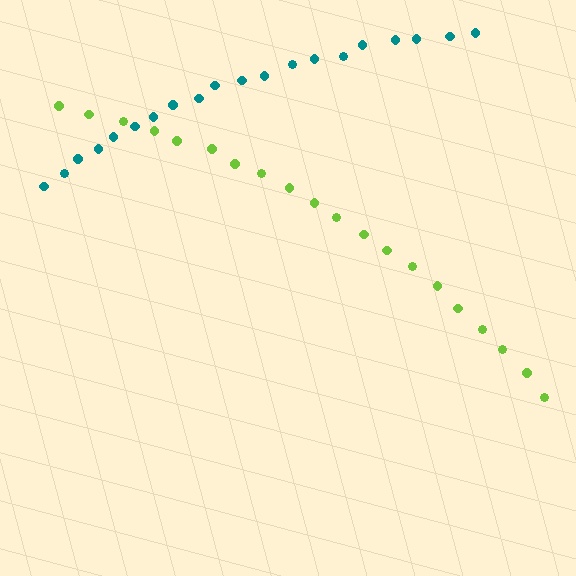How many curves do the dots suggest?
There are 2 distinct paths.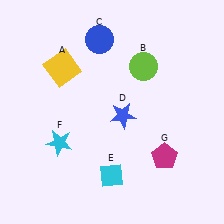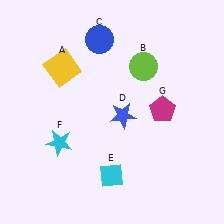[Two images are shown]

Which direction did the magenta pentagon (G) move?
The magenta pentagon (G) moved up.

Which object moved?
The magenta pentagon (G) moved up.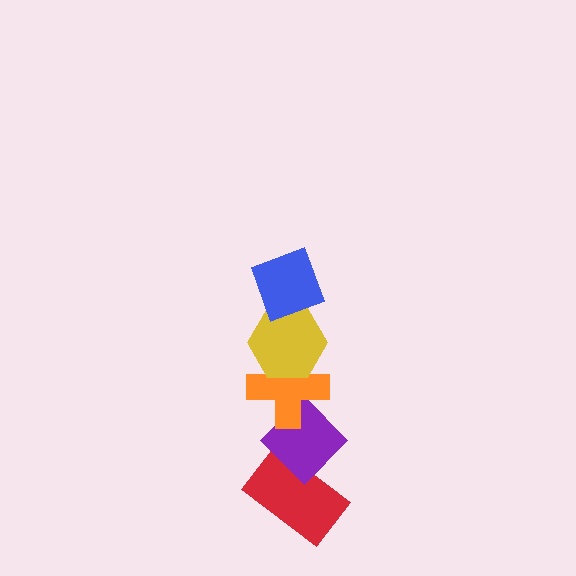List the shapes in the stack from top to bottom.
From top to bottom: the blue diamond, the yellow hexagon, the orange cross, the purple diamond, the red rectangle.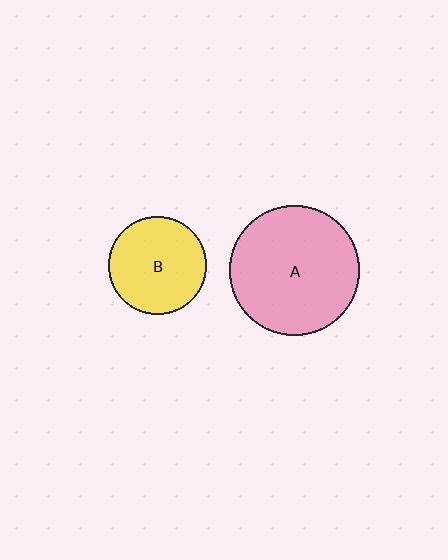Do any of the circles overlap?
No, none of the circles overlap.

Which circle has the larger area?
Circle A (pink).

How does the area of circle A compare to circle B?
Approximately 1.8 times.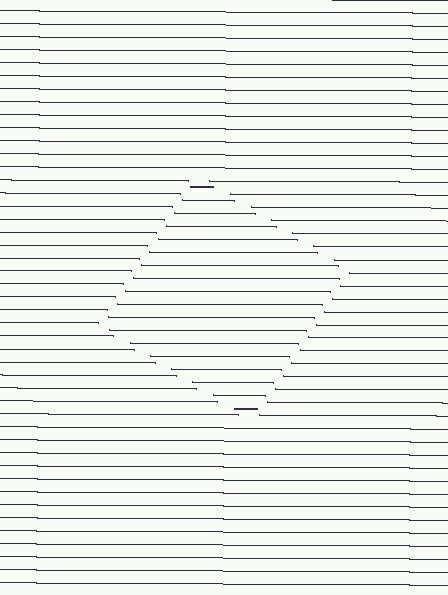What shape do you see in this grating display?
An illusory square. The interior of the shape contains the same grating, shifted by half a period — the contour is defined by the phase discontinuity where line-ends from the inner and outer gratings abut.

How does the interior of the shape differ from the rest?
The interior of the shape contains the same grating, shifted by half a period — the contour is defined by the phase discontinuity where line-ends from the inner and outer gratings abut.